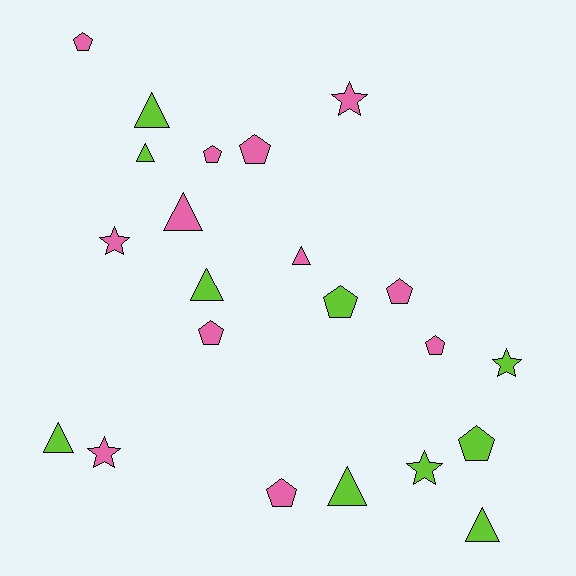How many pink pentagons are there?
There are 7 pink pentagons.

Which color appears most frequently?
Pink, with 12 objects.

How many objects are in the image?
There are 22 objects.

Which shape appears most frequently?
Pentagon, with 9 objects.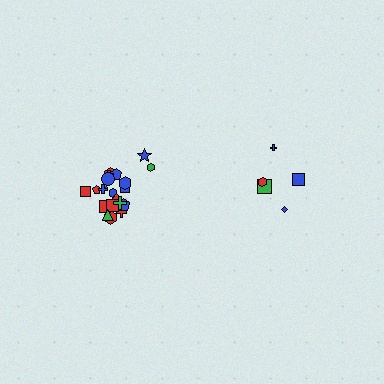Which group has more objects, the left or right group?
The left group.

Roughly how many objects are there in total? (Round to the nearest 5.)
Roughly 25 objects in total.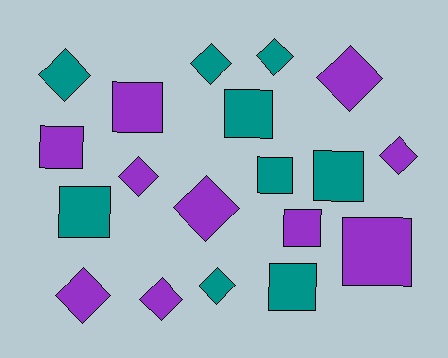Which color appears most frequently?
Purple, with 10 objects.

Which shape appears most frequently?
Diamond, with 10 objects.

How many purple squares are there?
There are 4 purple squares.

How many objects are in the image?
There are 19 objects.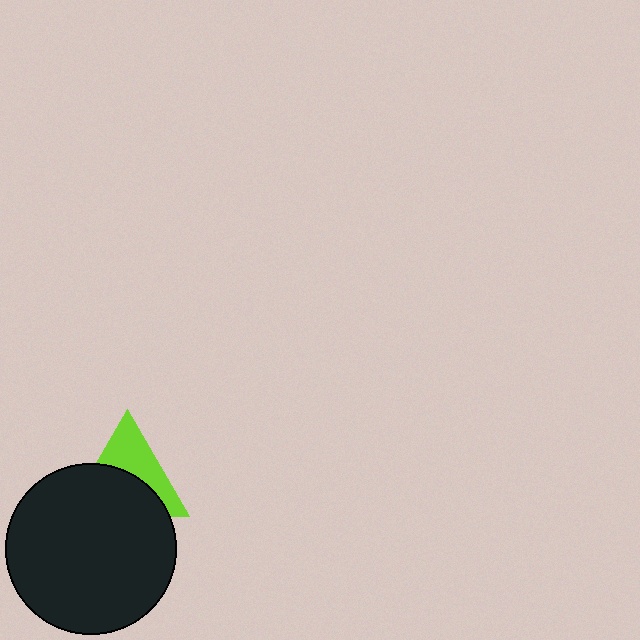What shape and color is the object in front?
The object in front is a black circle.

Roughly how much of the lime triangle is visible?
About half of it is visible (roughly 45%).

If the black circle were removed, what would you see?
You would see the complete lime triangle.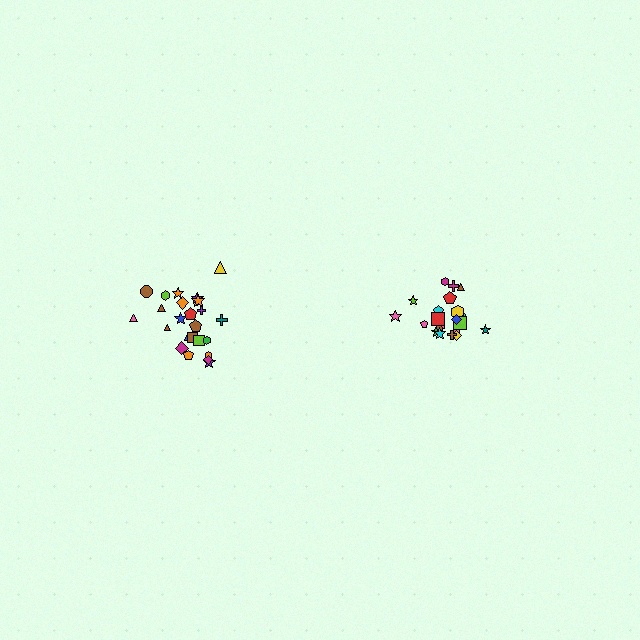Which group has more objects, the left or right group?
The left group.